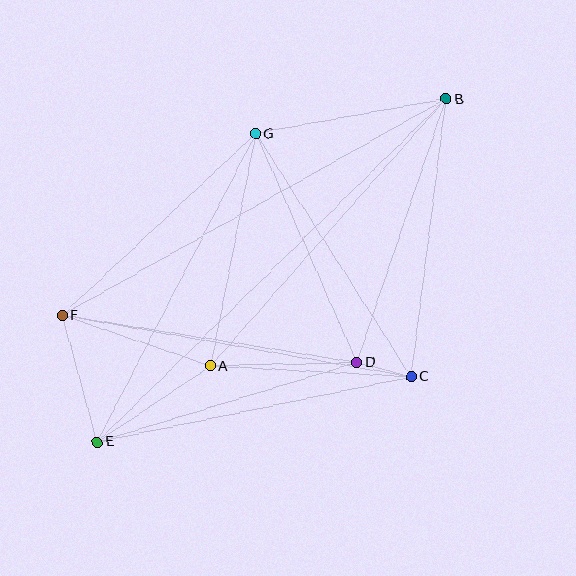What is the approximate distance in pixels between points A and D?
The distance between A and D is approximately 147 pixels.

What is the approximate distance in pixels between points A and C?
The distance between A and C is approximately 201 pixels.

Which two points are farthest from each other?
Points B and E are farthest from each other.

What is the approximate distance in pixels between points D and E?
The distance between D and E is approximately 272 pixels.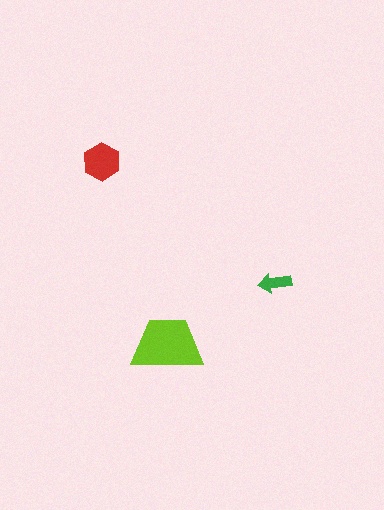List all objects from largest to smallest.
The lime trapezoid, the red hexagon, the green arrow.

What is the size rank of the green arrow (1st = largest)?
3rd.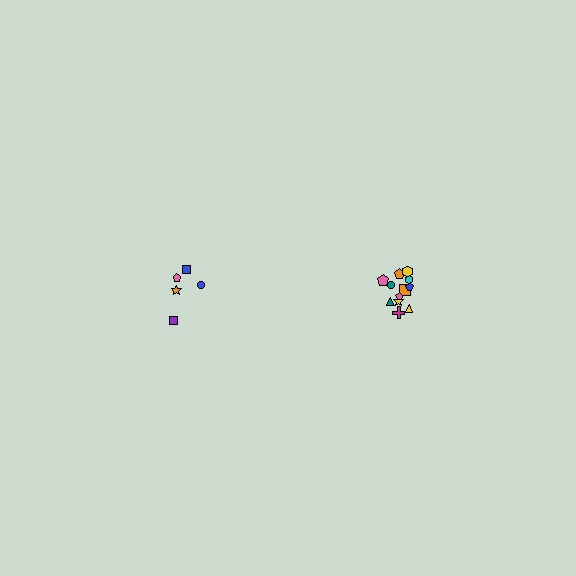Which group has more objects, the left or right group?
The right group.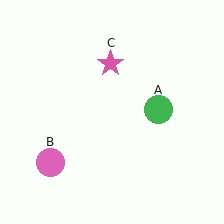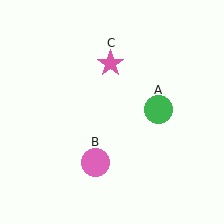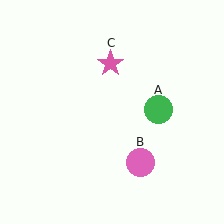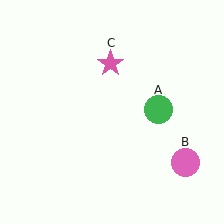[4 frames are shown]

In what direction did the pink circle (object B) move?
The pink circle (object B) moved right.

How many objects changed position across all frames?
1 object changed position: pink circle (object B).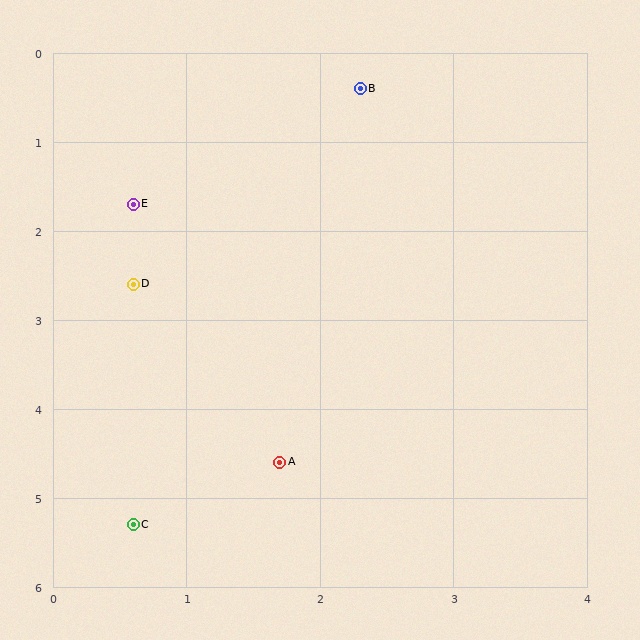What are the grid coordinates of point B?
Point B is at approximately (2.3, 0.4).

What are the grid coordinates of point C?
Point C is at approximately (0.6, 5.3).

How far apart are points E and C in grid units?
Points E and C are about 3.6 grid units apart.